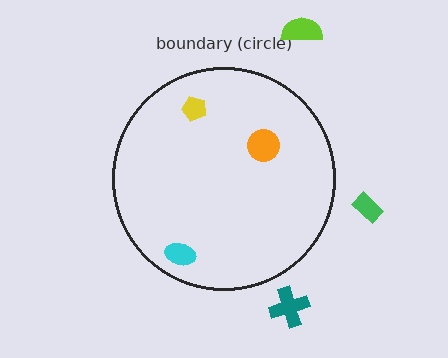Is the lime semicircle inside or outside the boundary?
Outside.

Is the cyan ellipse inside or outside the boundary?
Inside.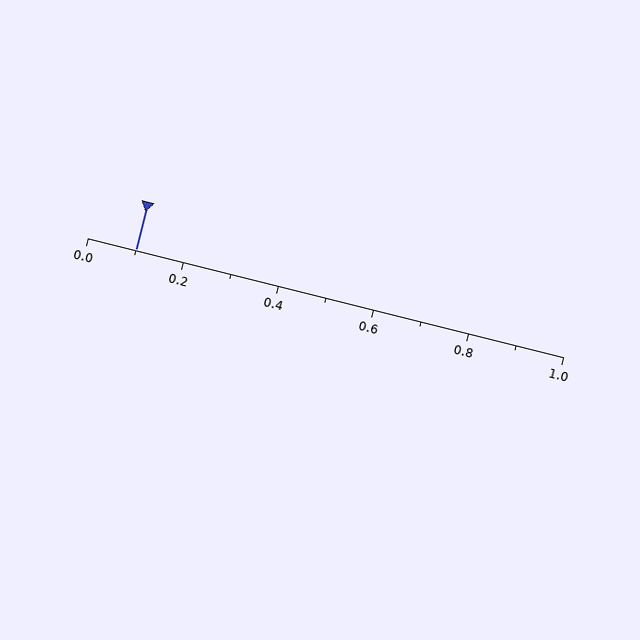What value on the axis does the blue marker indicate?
The marker indicates approximately 0.1.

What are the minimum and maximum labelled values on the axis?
The axis runs from 0.0 to 1.0.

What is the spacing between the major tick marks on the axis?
The major ticks are spaced 0.2 apart.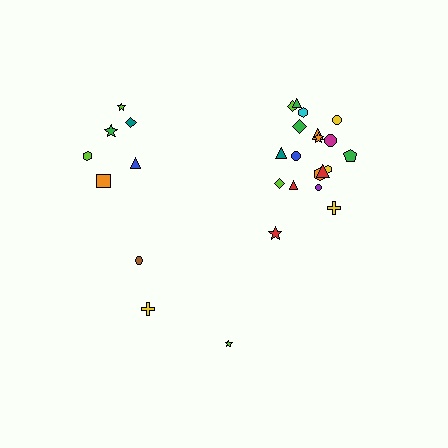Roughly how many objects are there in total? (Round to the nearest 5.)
Roughly 30 objects in total.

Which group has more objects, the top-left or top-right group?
The top-right group.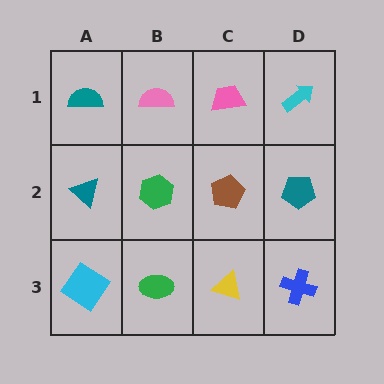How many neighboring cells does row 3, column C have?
3.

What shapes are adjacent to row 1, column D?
A teal pentagon (row 2, column D), a pink trapezoid (row 1, column C).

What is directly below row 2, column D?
A blue cross.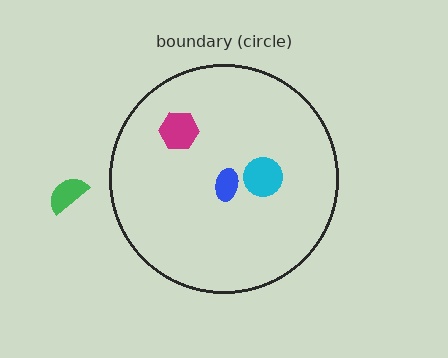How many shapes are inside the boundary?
3 inside, 1 outside.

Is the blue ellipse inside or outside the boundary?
Inside.